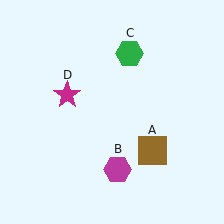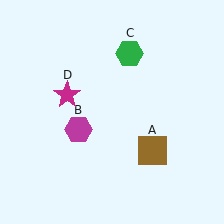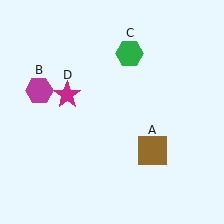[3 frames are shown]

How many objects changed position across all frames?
1 object changed position: magenta hexagon (object B).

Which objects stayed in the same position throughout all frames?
Brown square (object A) and green hexagon (object C) and magenta star (object D) remained stationary.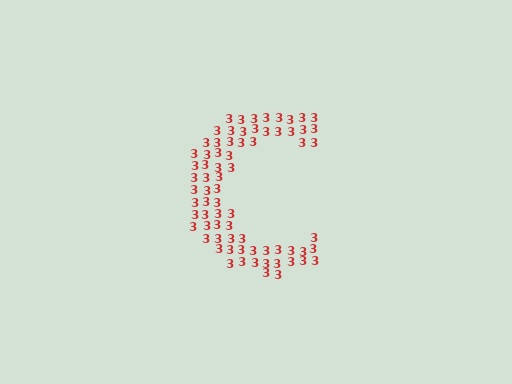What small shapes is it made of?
It is made of small digit 3's.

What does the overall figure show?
The overall figure shows the letter C.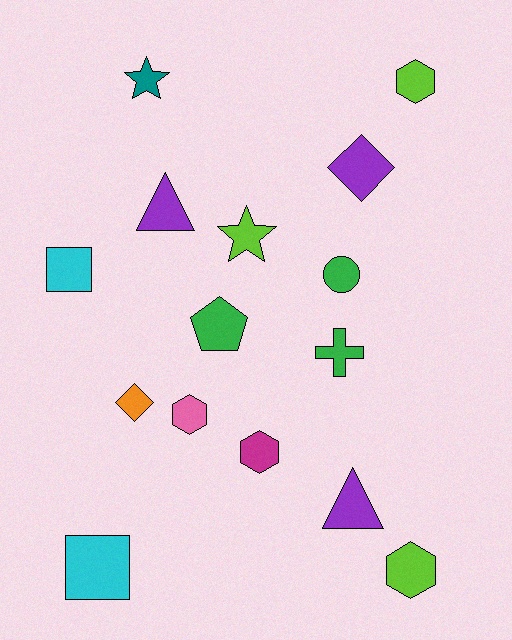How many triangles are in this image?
There are 2 triangles.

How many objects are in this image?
There are 15 objects.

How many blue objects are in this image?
There are no blue objects.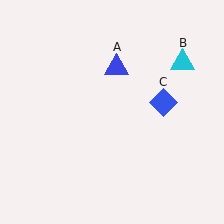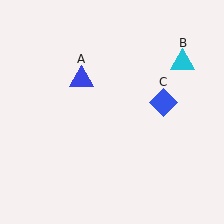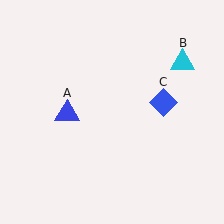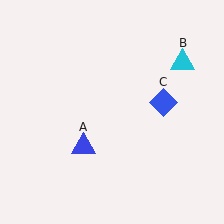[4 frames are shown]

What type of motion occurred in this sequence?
The blue triangle (object A) rotated counterclockwise around the center of the scene.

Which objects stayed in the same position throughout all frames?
Cyan triangle (object B) and blue diamond (object C) remained stationary.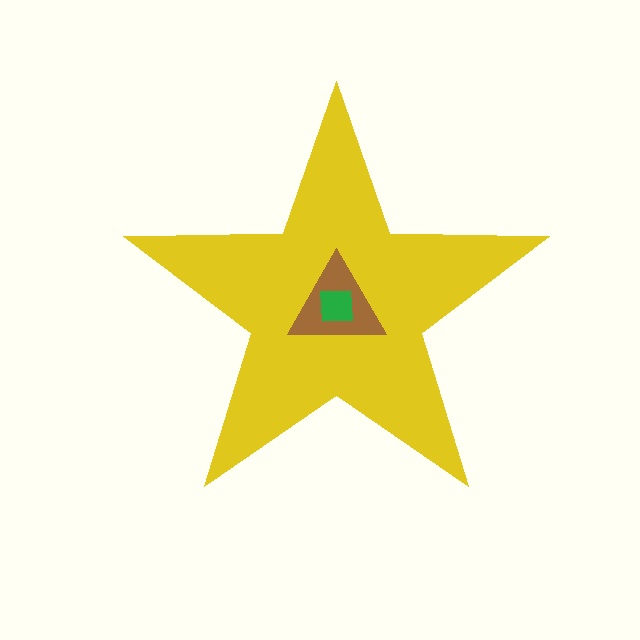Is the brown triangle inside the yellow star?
Yes.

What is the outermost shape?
The yellow star.